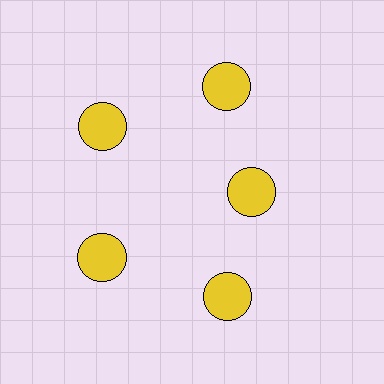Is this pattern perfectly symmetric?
No. The 5 yellow circles are arranged in a ring, but one element near the 3 o'clock position is pulled inward toward the center, breaking the 5-fold rotational symmetry.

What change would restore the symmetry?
The symmetry would be restored by moving it outward, back onto the ring so that all 5 circles sit at equal angles and equal distance from the center.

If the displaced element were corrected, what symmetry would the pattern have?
It would have 5-fold rotational symmetry — the pattern would map onto itself every 72 degrees.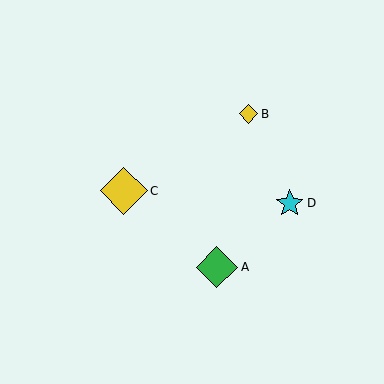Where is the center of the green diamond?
The center of the green diamond is at (217, 267).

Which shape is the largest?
The yellow diamond (labeled C) is the largest.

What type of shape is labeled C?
Shape C is a yellow diamond.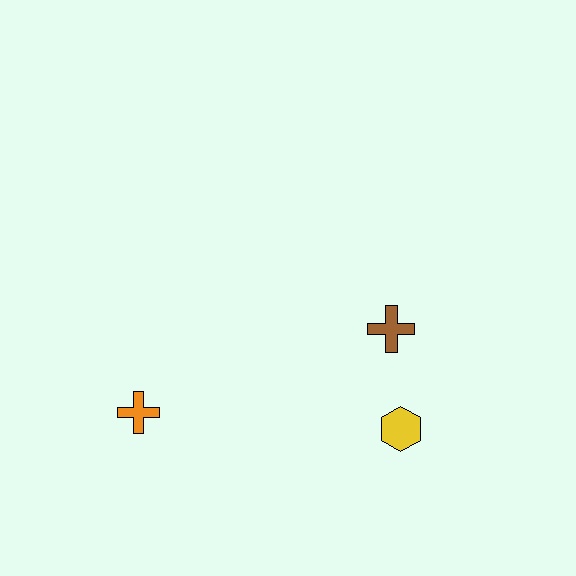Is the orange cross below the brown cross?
Yes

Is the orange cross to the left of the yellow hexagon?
Yes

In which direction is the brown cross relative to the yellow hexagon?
The brown cross is above the yellow hexagon.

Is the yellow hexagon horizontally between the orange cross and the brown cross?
No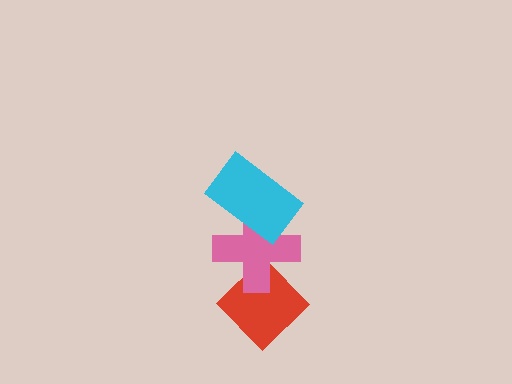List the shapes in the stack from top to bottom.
From top to bottom: the cyan rectangle, the pink cross, the red diamond.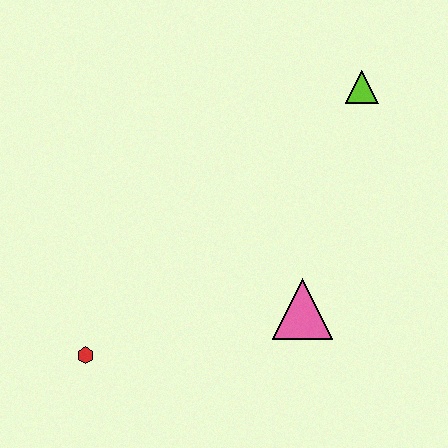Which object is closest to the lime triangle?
The pink triangle is closest to the lime triangle.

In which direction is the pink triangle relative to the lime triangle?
The pink triangle is below the lime triangle.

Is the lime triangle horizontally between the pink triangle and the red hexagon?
No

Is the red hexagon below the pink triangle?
Yes